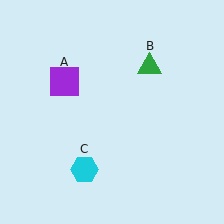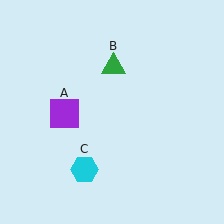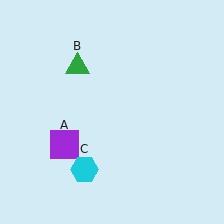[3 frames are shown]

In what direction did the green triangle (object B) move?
The green triangle (object B) moved left.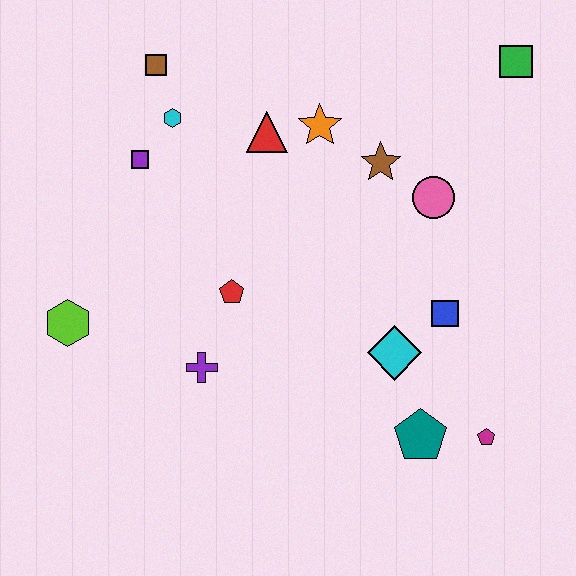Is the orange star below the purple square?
No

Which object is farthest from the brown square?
The magenta pentagon is farthest from the brown square.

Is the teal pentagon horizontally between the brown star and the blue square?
Yes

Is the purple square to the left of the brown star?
Yes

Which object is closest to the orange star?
The red triangle is closest to the orange star.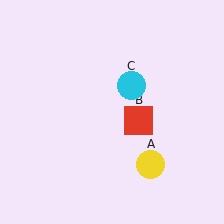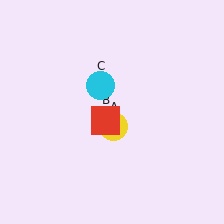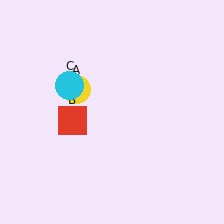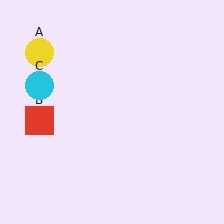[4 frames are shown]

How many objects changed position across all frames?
3 objects changed position: yellow circle (object A), red square (object B), cyan circle (object C).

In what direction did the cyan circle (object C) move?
The cyan circle (object C) moved left.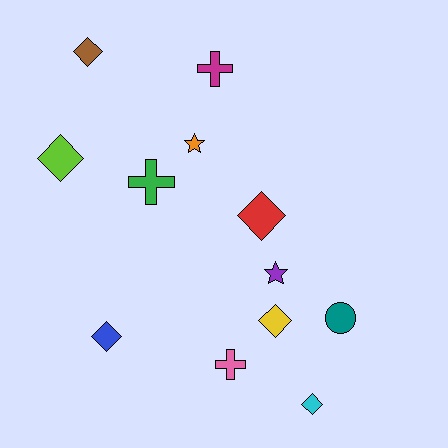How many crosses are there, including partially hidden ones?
There are 3 crosses.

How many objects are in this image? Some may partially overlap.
There are 12 objects.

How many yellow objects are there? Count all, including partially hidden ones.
There is 1 yellow object.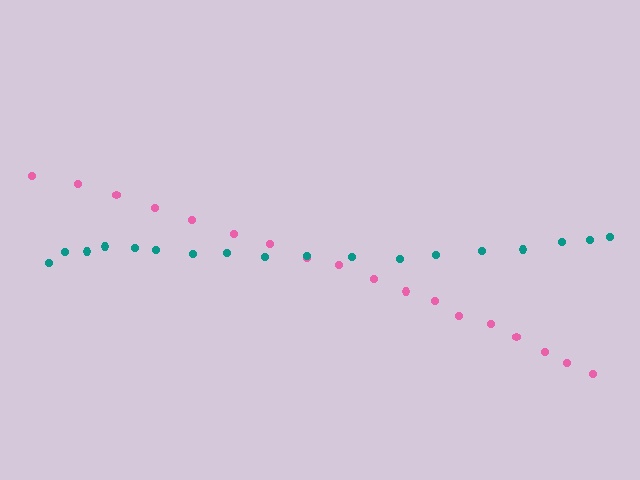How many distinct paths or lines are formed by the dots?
There are 2 distinct paths.